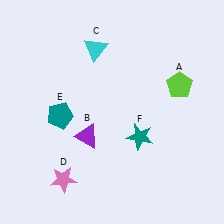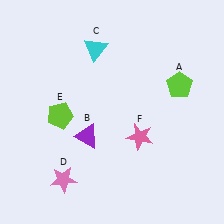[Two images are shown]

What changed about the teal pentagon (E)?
In Image 1, E is teal. In Image 2, it changed to lime.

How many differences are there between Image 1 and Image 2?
There are 2 differences between the two images.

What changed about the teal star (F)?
In Image 1, F is teal. In Image 2, it changed to pink.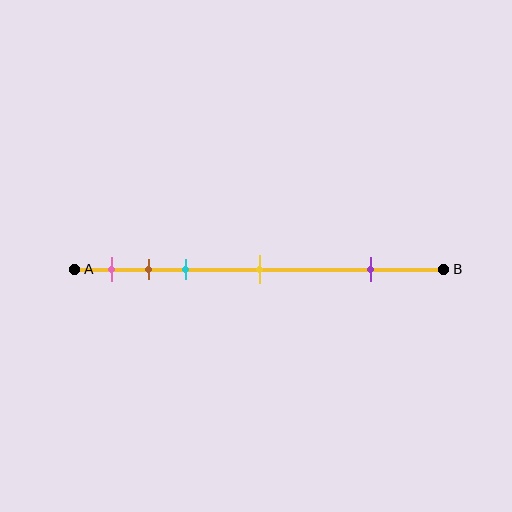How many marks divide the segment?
There are 5 marks dividing the segment.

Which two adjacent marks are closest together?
The brown and cyan marks are the closest adjacent pair.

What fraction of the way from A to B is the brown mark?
The brown mark is approximately 20% (0.2) of the way from A to B.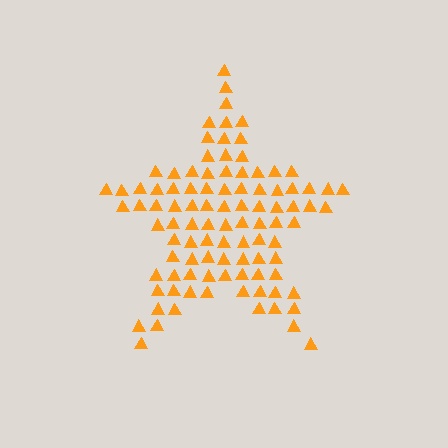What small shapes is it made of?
It is made of small triangles.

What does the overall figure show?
The overall figure shows a star.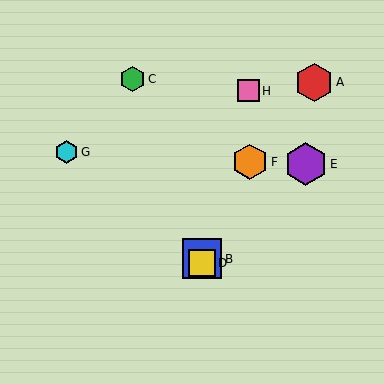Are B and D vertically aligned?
Yes, both are at x≈202.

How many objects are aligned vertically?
2 objects (B, D) are aligned vertically.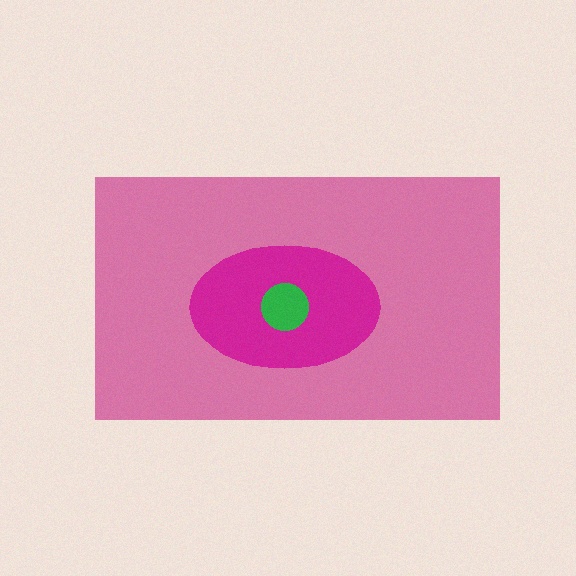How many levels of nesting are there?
3.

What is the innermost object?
The green circle.